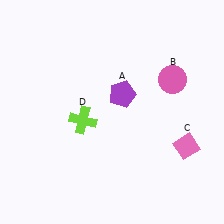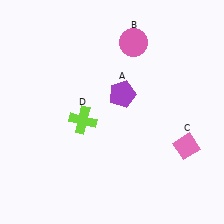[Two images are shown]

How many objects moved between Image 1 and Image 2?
1 object moved between the two images.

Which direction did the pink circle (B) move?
The pink circle (B) moved left.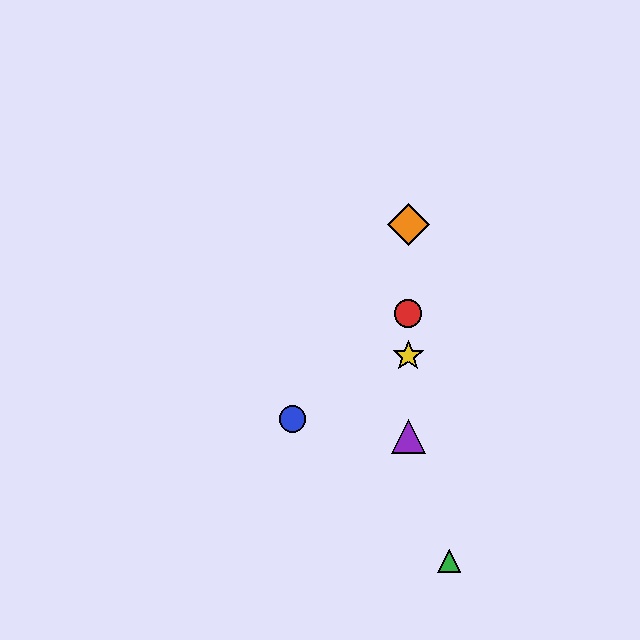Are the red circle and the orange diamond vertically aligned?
Yes, both are at x≈408.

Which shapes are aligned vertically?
The red circle, the yellow star, the purple triangle, the orange diamond are aligned vertically.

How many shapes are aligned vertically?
4 shapes (the red circle, the yellow star, the purple triangle, the orange diamond) are aligned vertically.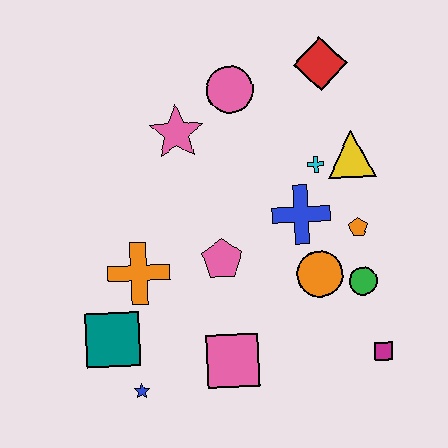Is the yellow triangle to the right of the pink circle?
Yes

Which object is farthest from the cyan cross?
The blue star is farthest from the cyan cross.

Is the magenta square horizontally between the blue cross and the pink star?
No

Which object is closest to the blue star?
The teal square is closest to the blue star.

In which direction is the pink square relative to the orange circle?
The pink square is to the left of the orange circle.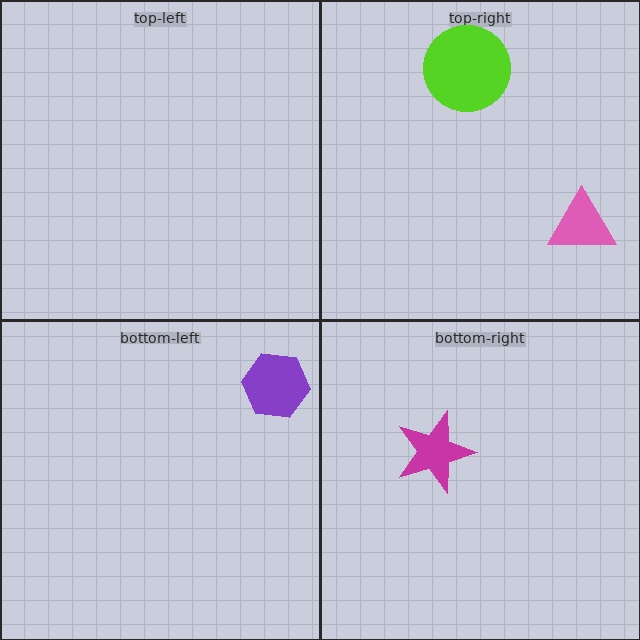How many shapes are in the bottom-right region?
1.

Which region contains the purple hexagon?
The bottom-left region.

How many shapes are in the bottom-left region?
1.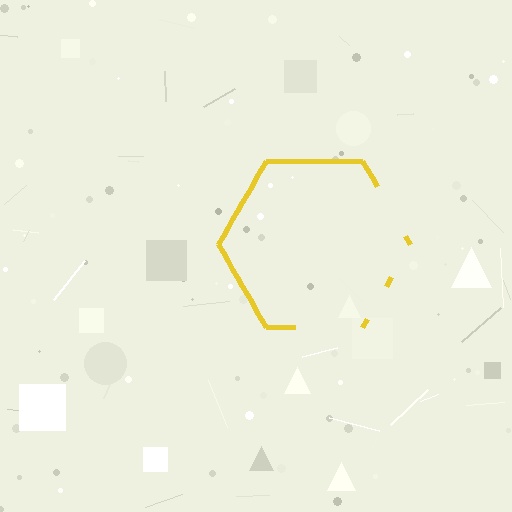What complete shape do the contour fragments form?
The contour fragments form a hexagon.